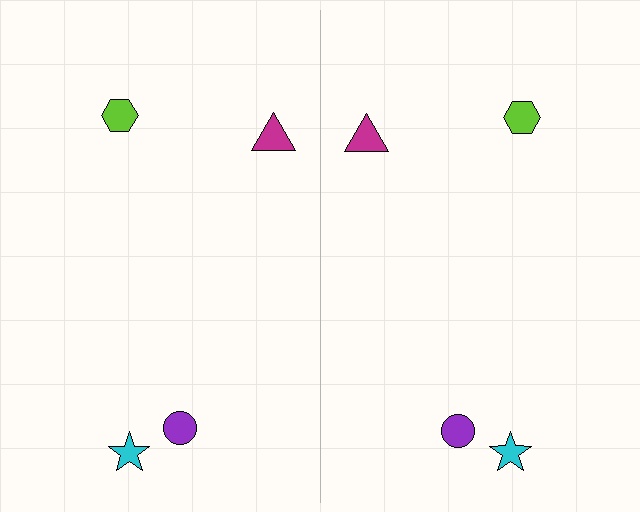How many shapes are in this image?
There are 8 shapes in this image.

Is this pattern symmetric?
Yes, this pattern has bilateral (reflection) symmetry.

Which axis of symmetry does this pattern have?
The pattern has a vertical axis of symmetry running through the center of the image.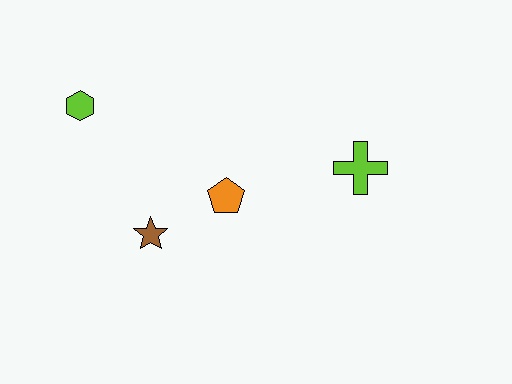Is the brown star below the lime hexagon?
Yes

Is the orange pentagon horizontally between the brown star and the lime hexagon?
No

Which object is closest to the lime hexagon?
The brown star is closest to the lime hexagon.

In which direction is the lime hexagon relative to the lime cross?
The lime hexagon is to the left of the lime cross.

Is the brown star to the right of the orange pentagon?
No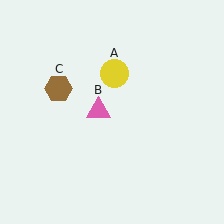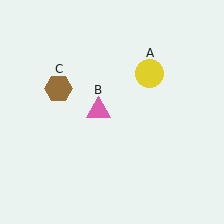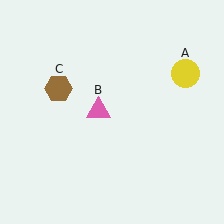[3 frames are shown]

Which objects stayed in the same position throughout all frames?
Pink triangle (object B) and brown hexagon (object C) remained stationary.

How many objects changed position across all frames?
1 object changed position: yellow circle (object A).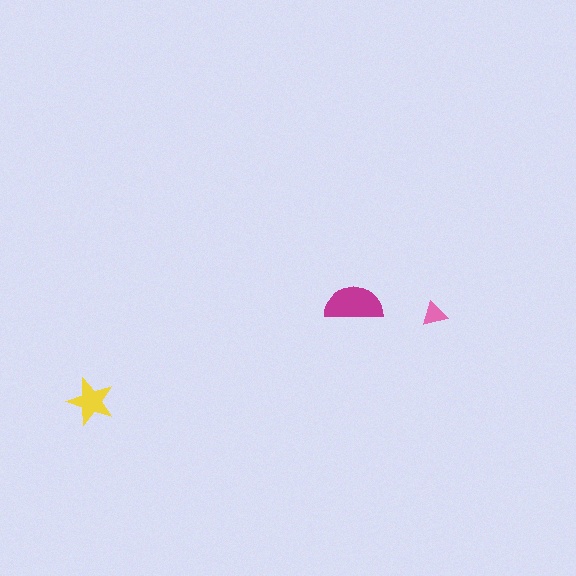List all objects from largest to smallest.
The magenta semicircle, the yellow star, the pink triangle.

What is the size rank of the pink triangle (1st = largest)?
3rd.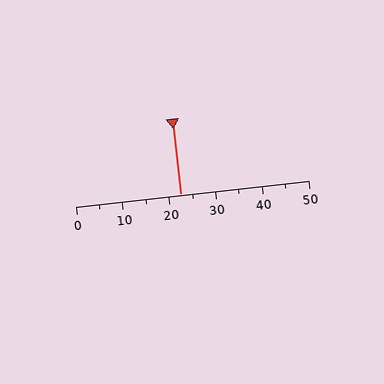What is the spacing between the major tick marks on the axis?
The major ticks are spaced 10 apart.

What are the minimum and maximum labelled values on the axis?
The axis runs from 0 to 50.